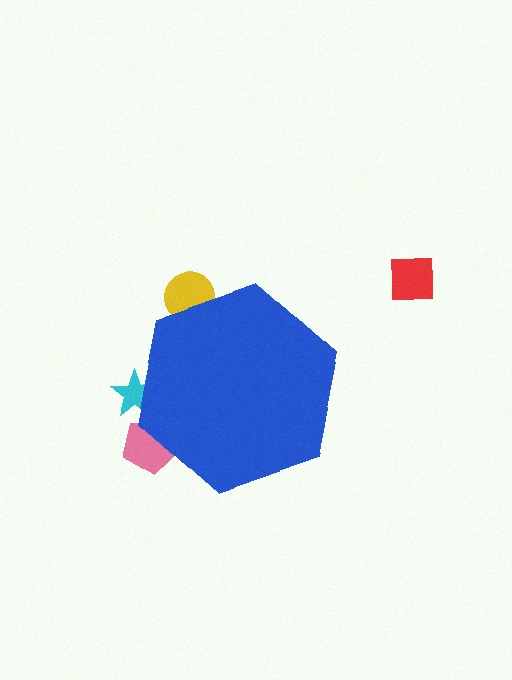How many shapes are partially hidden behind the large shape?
3 shapes are partially hidden.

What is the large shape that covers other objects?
A blue hexagon.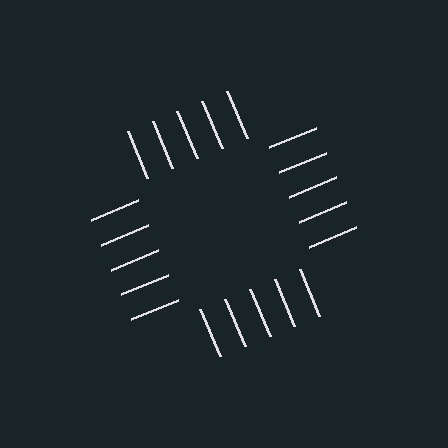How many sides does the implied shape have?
4 sides — the line-ends trace a square.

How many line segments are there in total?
20 — 5 along each of the 4 edges.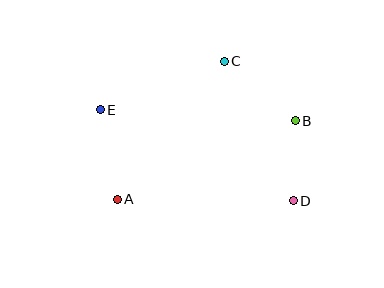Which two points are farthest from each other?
Points D and E are farthest from each other.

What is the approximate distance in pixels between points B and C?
The distance between B and C is approximately 92 pixels.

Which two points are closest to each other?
Points B and D are closest to each other.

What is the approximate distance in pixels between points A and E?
The distance between A and E is approximately 91 pixels.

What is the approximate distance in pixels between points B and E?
The distance between B and E is approximately 195 pixels.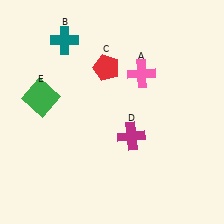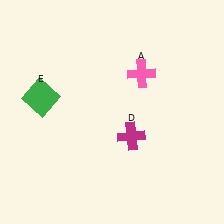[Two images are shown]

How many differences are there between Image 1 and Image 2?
There are 2 differences between the two images.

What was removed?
The teal cross (B), the red pentagon (C) were removed in Image 2.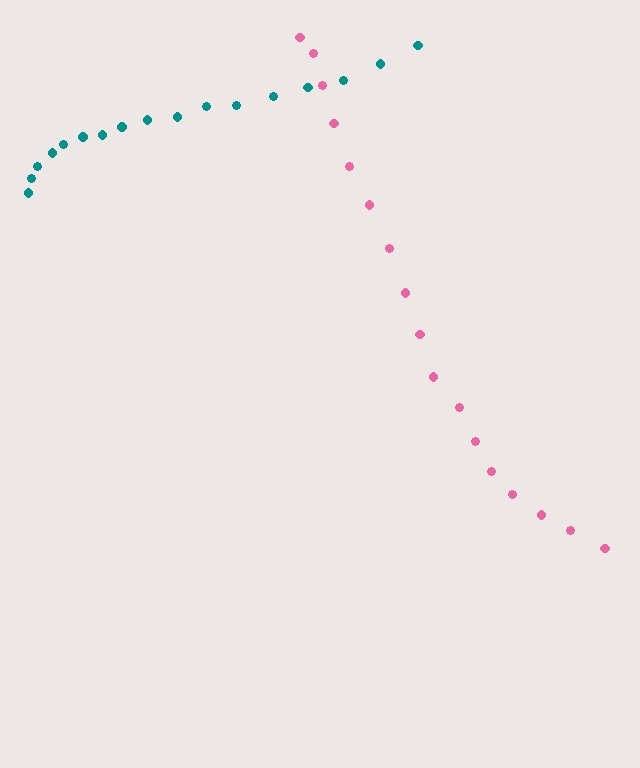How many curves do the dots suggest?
There are 2 distinct paths.